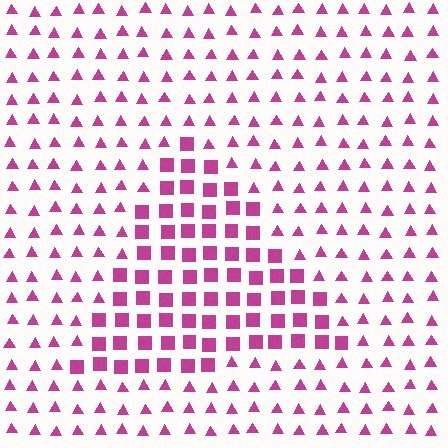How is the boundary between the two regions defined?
The boundary is defined by a change in element shape: squares inside vs. triangles outside. All elements share the same color and spacing.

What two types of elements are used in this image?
The image uses squares inside the triangle region and triangles outside it.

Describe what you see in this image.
The image is filled with small magenta elements arranged in a uniform grid. A triangle-shaped region contains squares, while the surrounding area contains triangles. The boundary is defined purely by the change in element shape.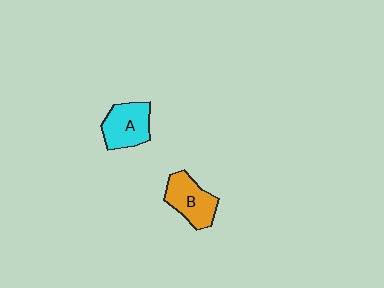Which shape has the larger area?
Shape B (orange).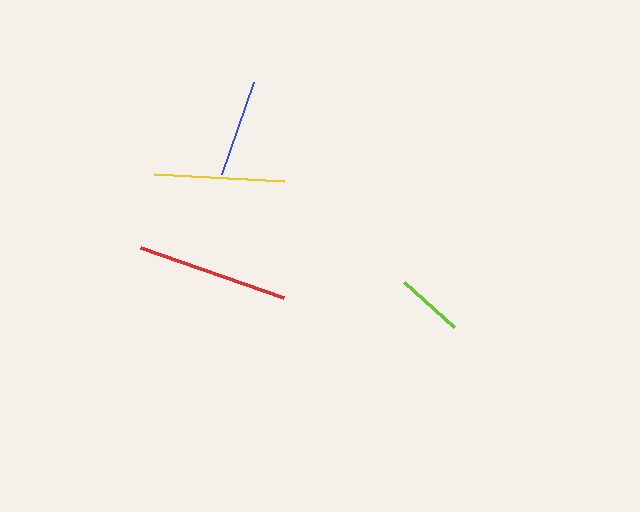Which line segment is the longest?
The red line is the longest at approximately 151 pixels.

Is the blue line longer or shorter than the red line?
The red line is longer than the blue line.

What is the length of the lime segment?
The lime segment is approximately 67 pixels long.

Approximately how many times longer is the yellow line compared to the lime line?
The yellow line is approximately 1.9 times the length of the lime line.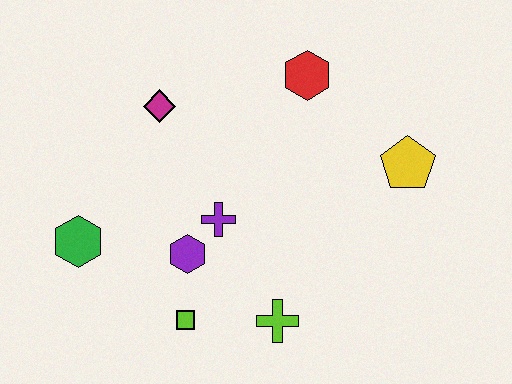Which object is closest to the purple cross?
The purple hexagon is closest to the purple cross.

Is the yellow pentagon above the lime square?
Yes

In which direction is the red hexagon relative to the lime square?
The red hexagon is above the lime square.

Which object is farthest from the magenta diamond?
The yellow pentagon is farthest from the magenta diamond.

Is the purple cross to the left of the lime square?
No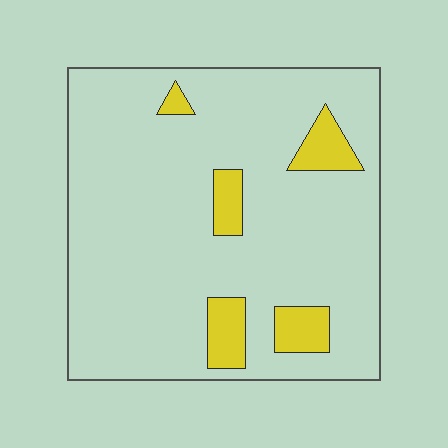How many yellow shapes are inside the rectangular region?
5.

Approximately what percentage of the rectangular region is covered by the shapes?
Approximately 10%.